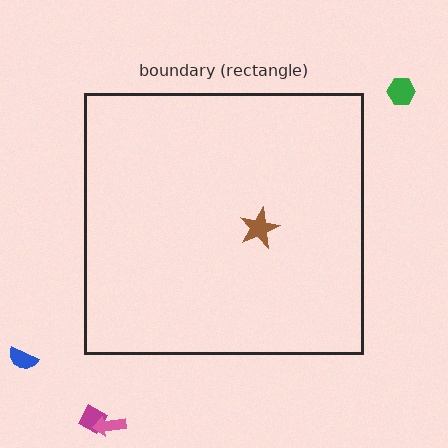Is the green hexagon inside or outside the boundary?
Outside.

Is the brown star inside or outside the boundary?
Inside.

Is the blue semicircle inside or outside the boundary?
Outside.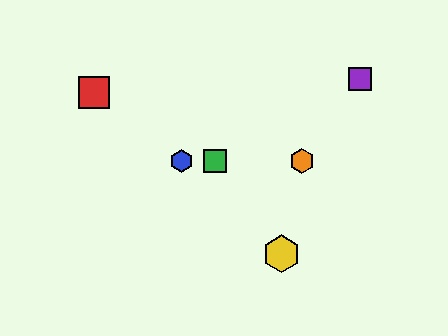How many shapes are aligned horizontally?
3 shapes (the blue hexagon, the green square, the orange hexagon) are aligned horizontally.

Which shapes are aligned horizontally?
The blue hexagon, the green square, the orange hexagon are aligned horizontally.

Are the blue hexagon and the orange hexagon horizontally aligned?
Yes, both are at y≈161.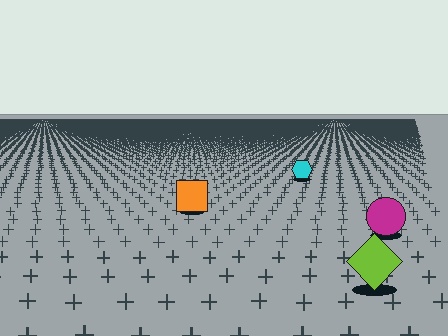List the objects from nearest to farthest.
From nearest to farthest: the lime diamond, the magenta circle, the orange square, the cyan hexagon.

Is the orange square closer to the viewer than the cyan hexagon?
Yes. The orange square is closer — you can tell from the texture gradient: the ground texture is coarser near it.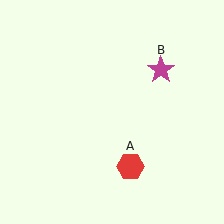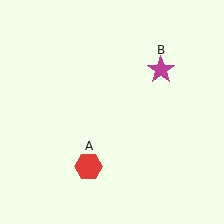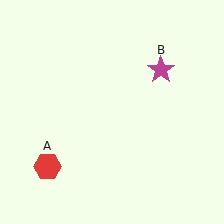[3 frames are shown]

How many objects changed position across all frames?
1 object changed position: red hexagon (object A).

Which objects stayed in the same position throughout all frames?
Magenta star (object B) remained stationary.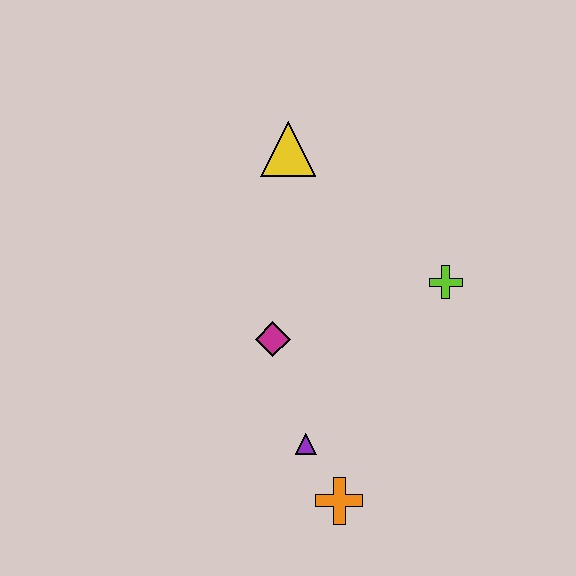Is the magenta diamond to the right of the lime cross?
No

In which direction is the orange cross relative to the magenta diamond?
The orange cross is below the magenta diamond.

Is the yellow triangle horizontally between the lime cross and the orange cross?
No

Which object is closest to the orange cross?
The purple triangle is closest to the orange cross.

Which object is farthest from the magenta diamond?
The yellow triangle is farthest from the magenta diamond.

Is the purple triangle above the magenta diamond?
No